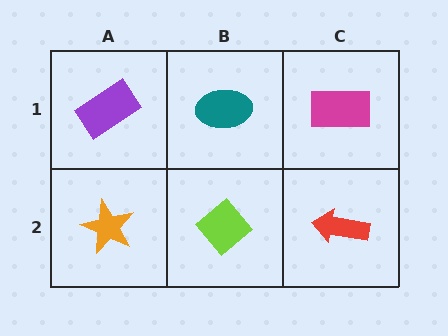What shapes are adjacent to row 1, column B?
A lime diamond (row 2, column B), a purple rectangle (row 1, column A), a magenta rectangle (row 1, column C).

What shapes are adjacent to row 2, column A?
A purple rectangle (row 1, column A), a lime diamond (row 2, column B).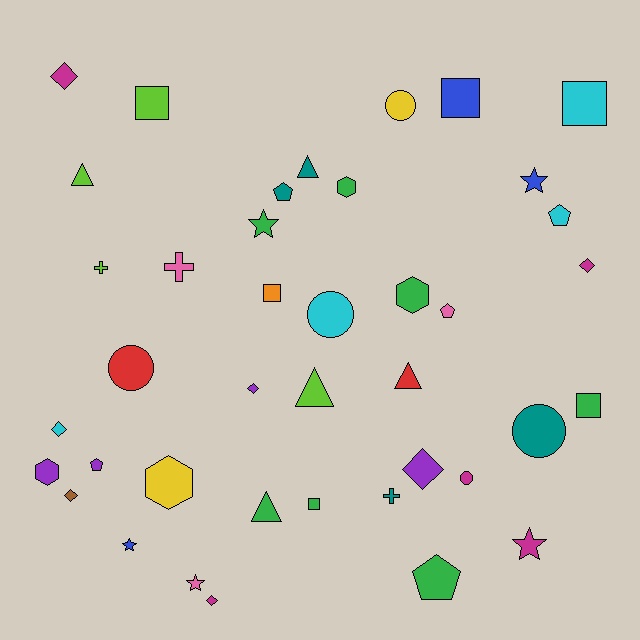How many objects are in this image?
There are 40 objects.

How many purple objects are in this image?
There are 4 purple objects.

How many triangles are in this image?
There are 5 triangles.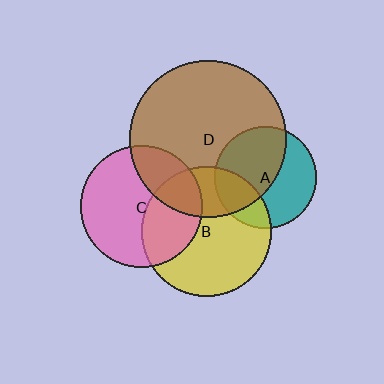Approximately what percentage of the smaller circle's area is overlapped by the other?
Approximately 25%.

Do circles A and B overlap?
Yes.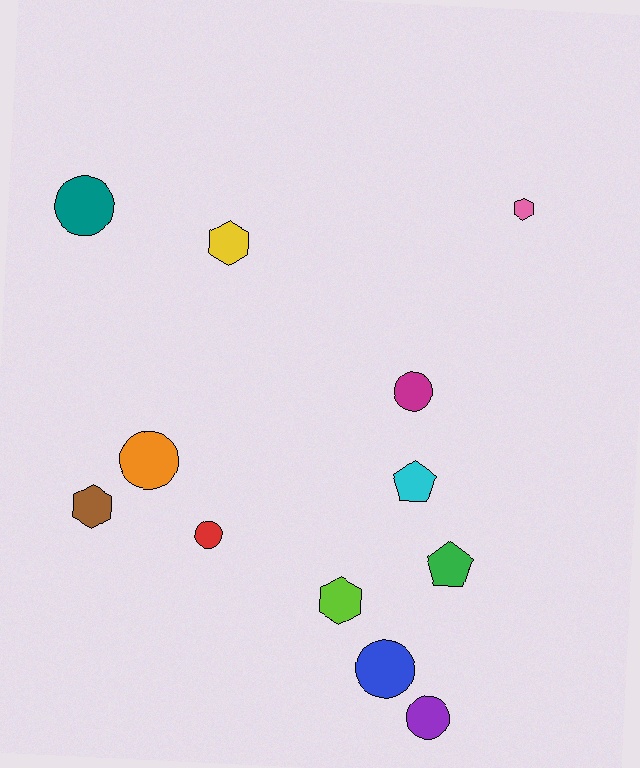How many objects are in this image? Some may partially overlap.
There are 12 objects.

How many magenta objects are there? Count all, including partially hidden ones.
There is 1 magenta object.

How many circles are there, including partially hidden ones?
There are 6 circles.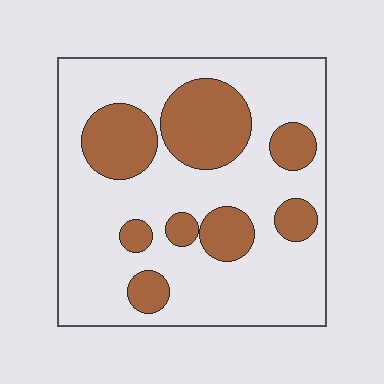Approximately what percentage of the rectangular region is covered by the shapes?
Approximately 30%.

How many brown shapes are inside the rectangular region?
8.